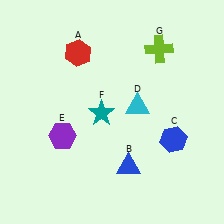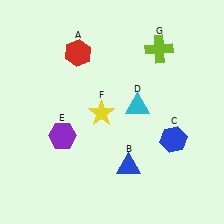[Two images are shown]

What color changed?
The star (F) changed from teal in Image 1 to yellow in Image 2.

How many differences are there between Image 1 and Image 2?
There is 1 difference between the two images.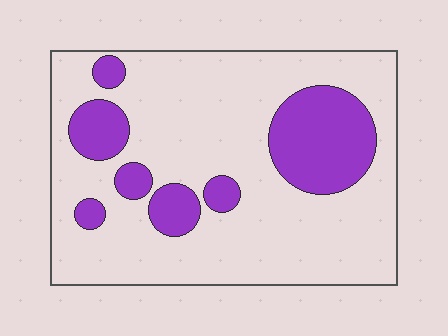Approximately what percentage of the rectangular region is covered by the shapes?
Approximately 25%.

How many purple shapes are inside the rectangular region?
7.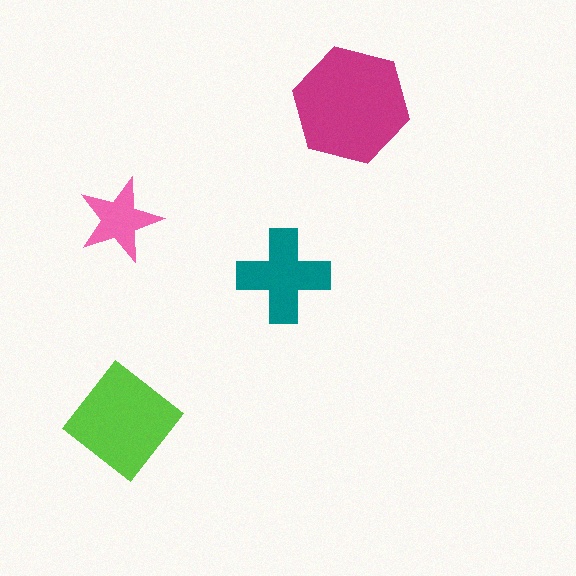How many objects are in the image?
There are 4 objects in the image.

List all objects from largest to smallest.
The magenta hexagon, the lime diamond, the teal cross, the pink star.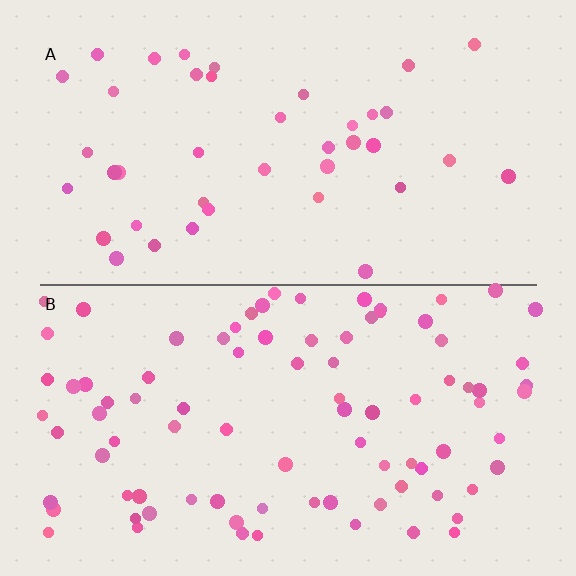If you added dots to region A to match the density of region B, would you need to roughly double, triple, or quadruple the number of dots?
Approximately double.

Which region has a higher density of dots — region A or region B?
B (the bottom).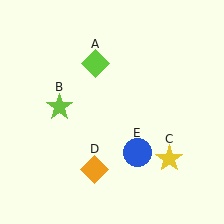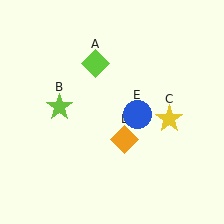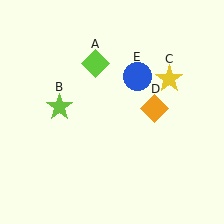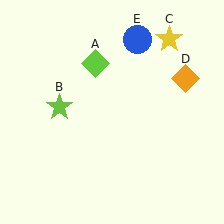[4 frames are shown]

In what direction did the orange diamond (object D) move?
The orange diamond (object D) moved up and to the right.